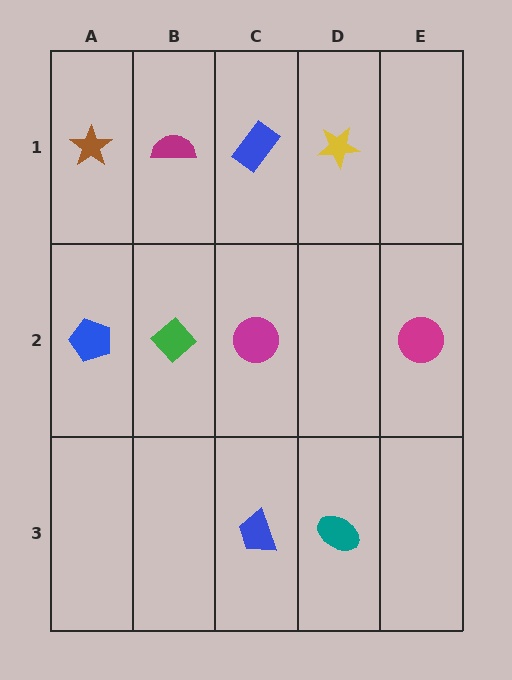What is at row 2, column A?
A blue pentagon.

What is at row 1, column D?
A yellow star.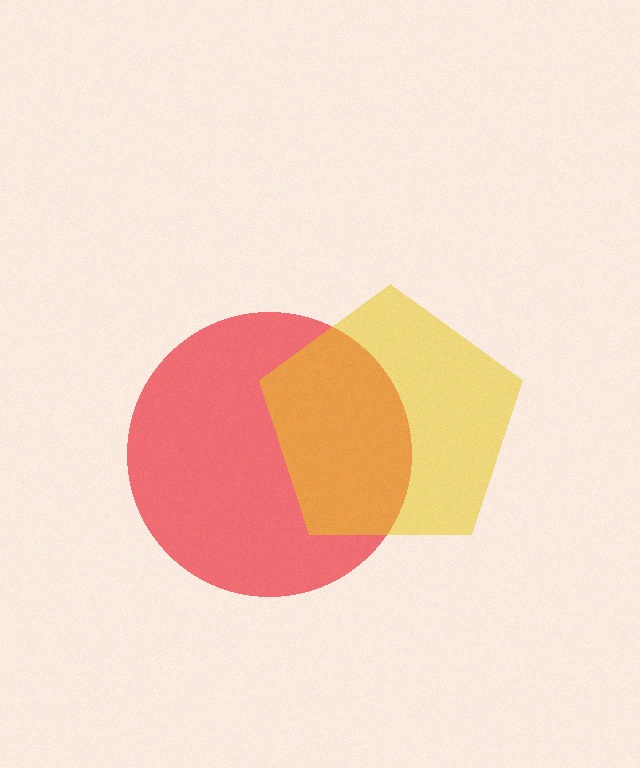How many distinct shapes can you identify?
There are 2 distinct shapes: a red circle, a yellow pentagon.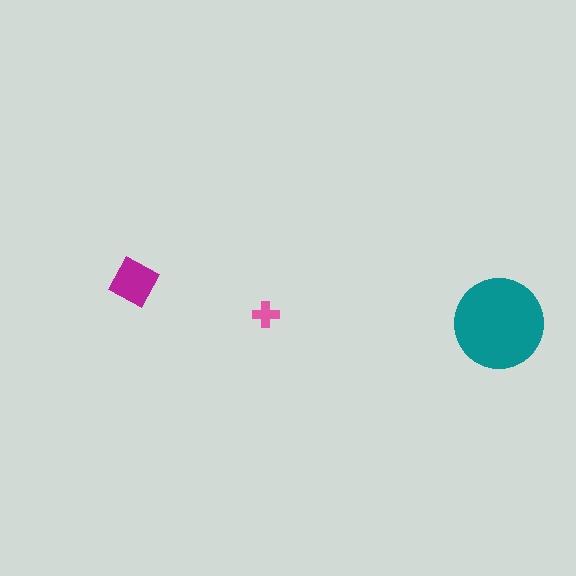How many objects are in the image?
There are 3 objects in the image.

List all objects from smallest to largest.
The pink cross, the magenta diamond, the teal circle.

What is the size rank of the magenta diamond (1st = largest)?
2nd.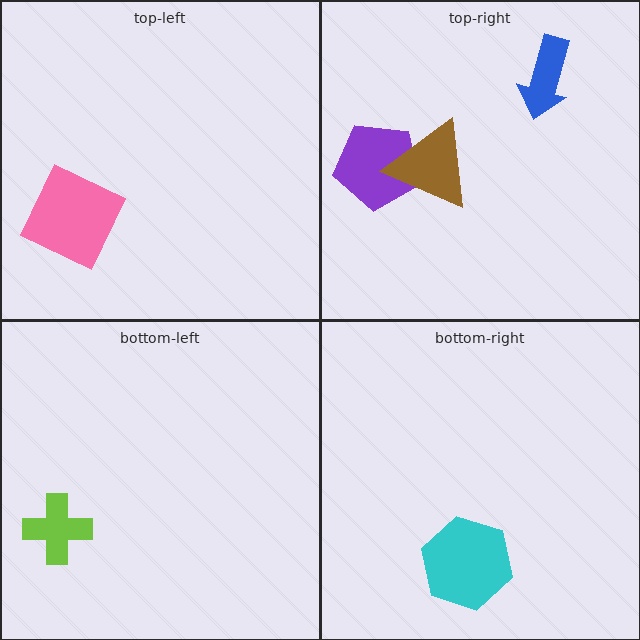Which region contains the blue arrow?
The top-right region.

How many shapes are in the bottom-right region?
1.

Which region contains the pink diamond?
The top-left region.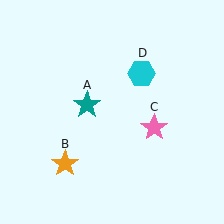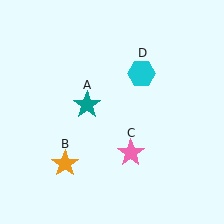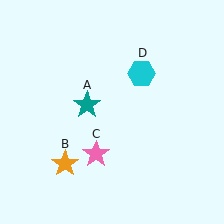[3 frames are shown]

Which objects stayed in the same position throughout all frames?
Teal star (object A) and orange star (object B) and cyan hexagon (object D) remained stationary.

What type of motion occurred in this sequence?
The pink star (object C) rotated clockwise around the center of the scene.